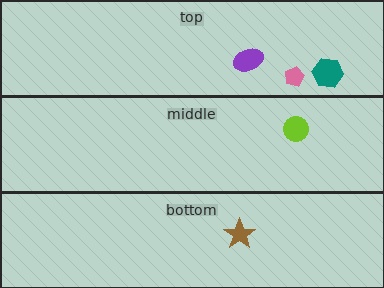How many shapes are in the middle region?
1.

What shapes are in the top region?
The teal hexagon, the purple ellipse, the pink pentagon.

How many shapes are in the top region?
3.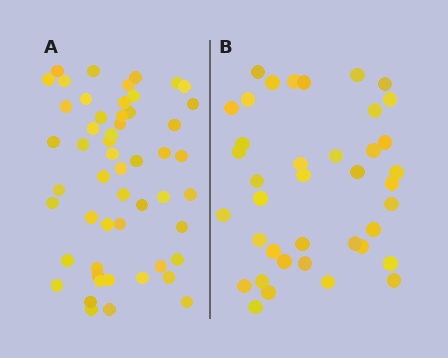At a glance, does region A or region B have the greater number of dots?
Region A (the left region) has more dots.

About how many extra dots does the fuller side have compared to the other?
Region A has approximately 15 more dots than region B.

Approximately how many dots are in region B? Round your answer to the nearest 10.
About 40 dots. (The exact count is 39, which rounds to 40.)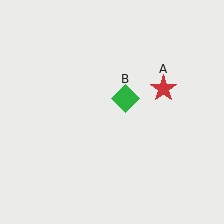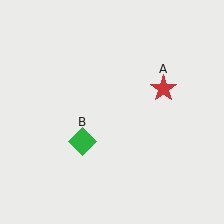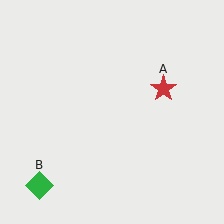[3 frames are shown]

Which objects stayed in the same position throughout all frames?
Red star (object A) remained stationary.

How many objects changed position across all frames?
1 object changed position: green diamond (object B).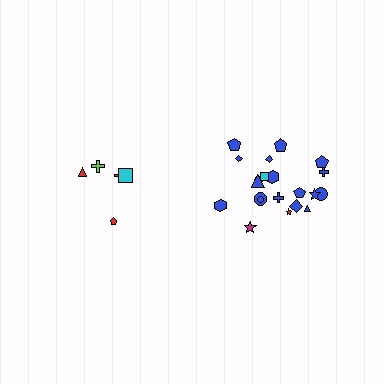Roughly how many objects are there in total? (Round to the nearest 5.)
Roughly 25 objects in total.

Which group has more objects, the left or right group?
The right group.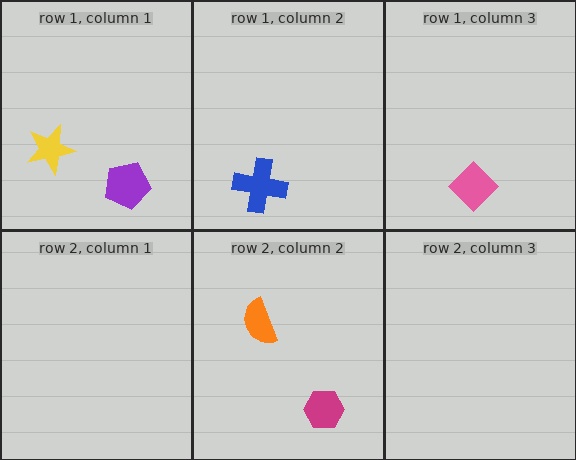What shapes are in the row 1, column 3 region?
The pink diamond.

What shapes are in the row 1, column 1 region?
The yellow star, the purple pentagon.